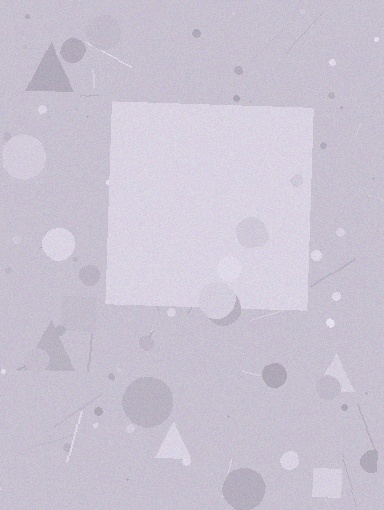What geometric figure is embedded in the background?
A square is embedded in the background.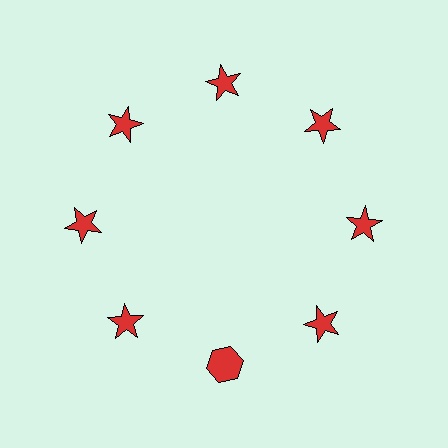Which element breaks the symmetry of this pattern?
The red hexagon at roughly the 6 o'clock position breaks the symmetry. All other shapes are red stars.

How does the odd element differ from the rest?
It has a different shape: hexagon instead of star.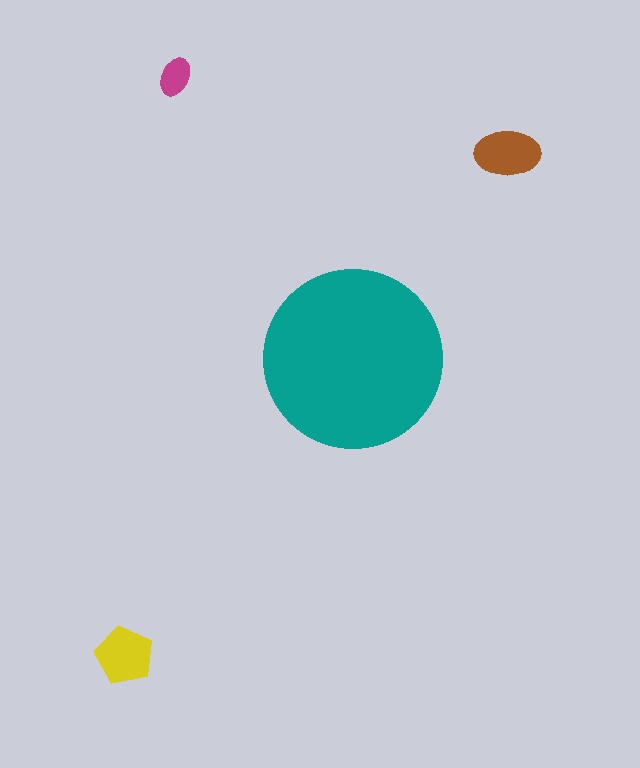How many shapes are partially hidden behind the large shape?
0 shapes are partially hidden.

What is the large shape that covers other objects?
A teal circle.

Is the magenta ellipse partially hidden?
No, the magenta ellipse is fully visible.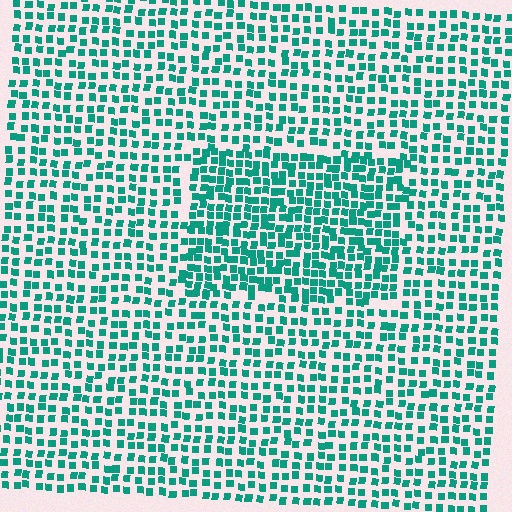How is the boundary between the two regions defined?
The boundary is defined by a change in element density (approximately 1.6x ratio). All elements are the same color, size, and shape.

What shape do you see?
I see a rectangle.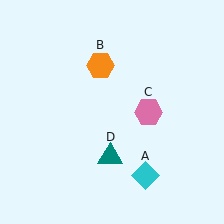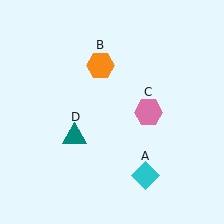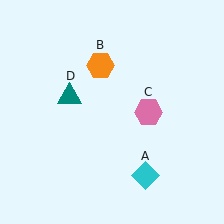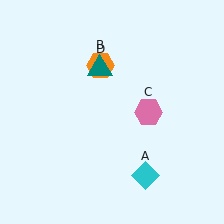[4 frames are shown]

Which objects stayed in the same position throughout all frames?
Cyan diamond (object A) and orange hexagon (object B) and pink hexagon (object C) remained stationary.